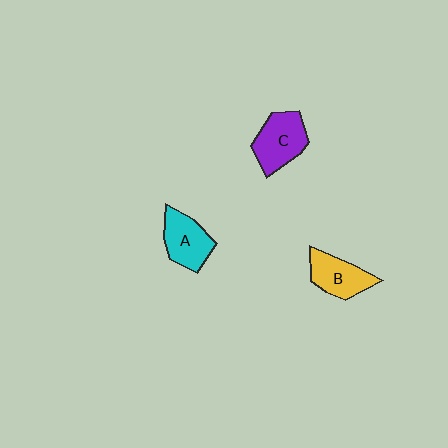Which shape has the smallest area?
Shape B (yellow).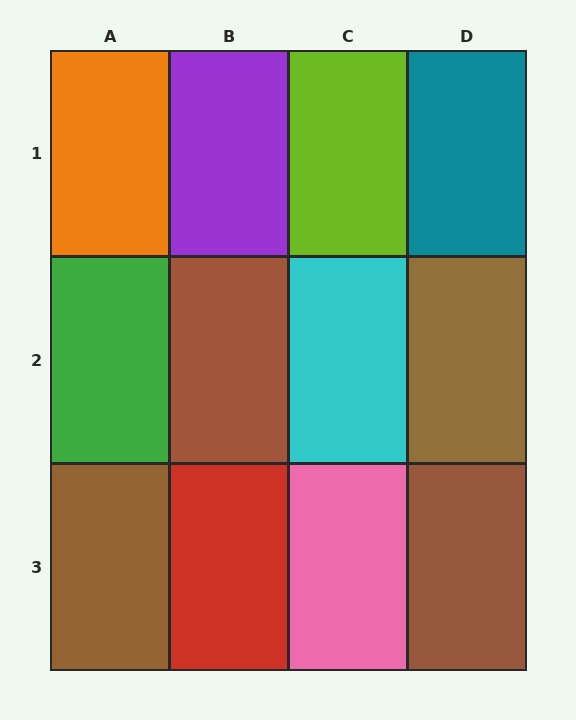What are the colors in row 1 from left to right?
Orange, purple, lime, teal.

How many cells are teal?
1 cell is teal.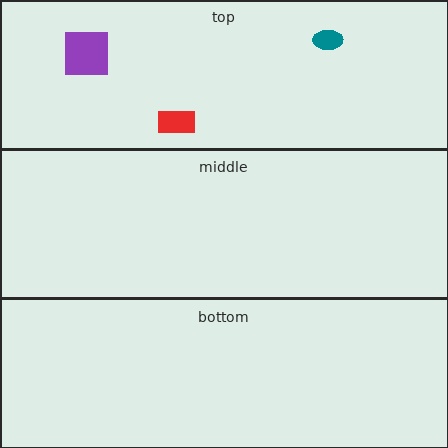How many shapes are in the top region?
3.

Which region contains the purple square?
The top region.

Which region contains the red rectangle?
The top region.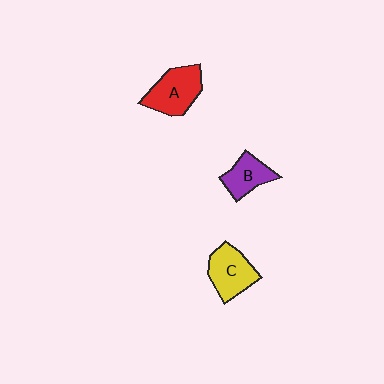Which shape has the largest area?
Shape A (red).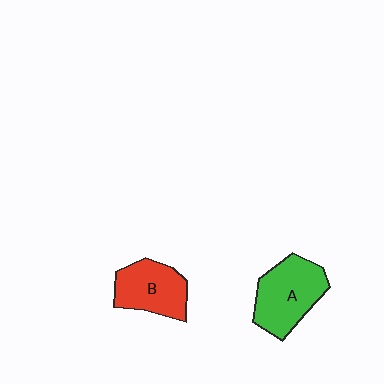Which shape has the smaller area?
Shape B (red).